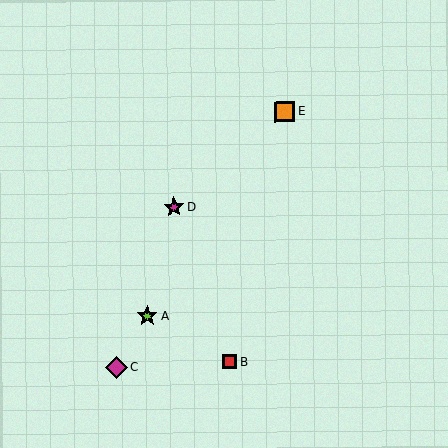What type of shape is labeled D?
Shape D is a magenta star.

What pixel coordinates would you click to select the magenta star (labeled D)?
Click at (174, 207) to select the magenta star D.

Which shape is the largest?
The magenta diamond (labeled C) is the largest.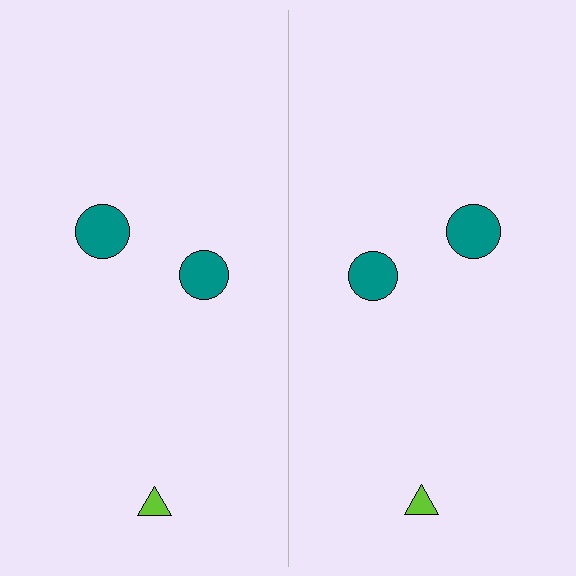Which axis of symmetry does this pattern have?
The pattern has a vertical axis of symmetry running through the center of the image.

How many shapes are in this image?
There are 6 shapes in this image.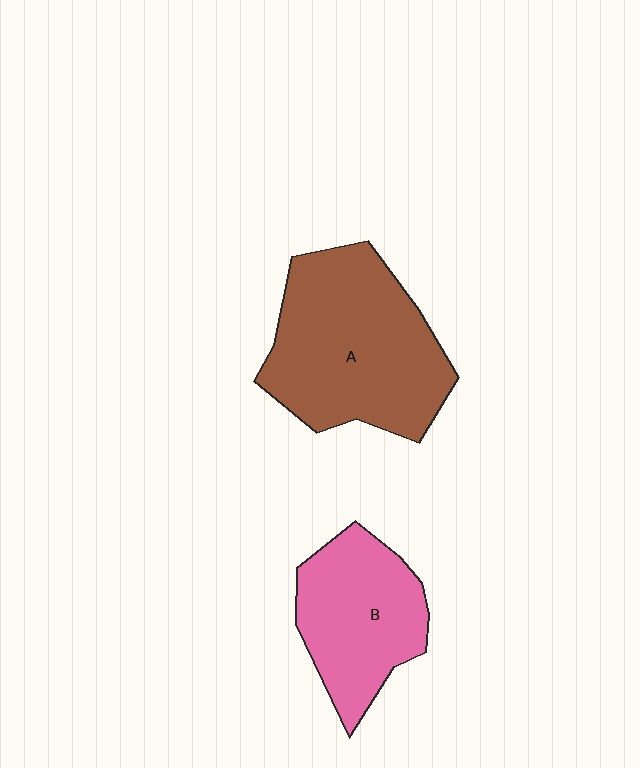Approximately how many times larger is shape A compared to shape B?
Approximately 1.5 times.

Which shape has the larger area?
Shape A (brown).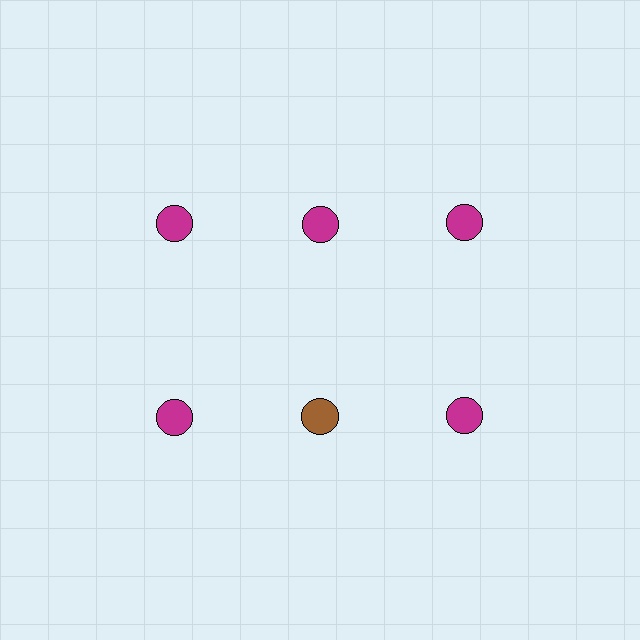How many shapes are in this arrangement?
There are 6 shapes arranged in a grid pattern.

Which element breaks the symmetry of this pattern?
The brown circle in the second row, second from left column breaks the symmetry. All other shapes are magenta circles.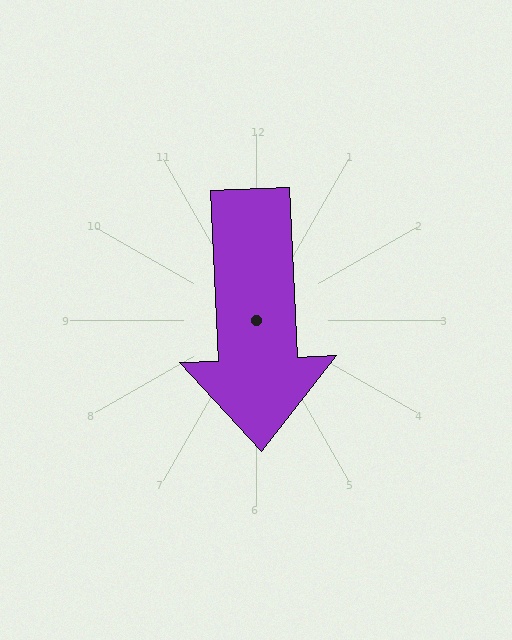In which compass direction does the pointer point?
South.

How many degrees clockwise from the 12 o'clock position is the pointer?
Approximately 177 degrees.